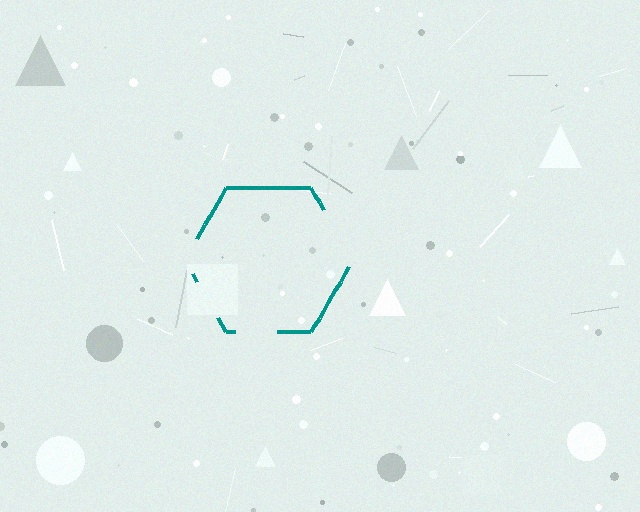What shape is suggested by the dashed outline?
The dashed outline suggests a hexagon.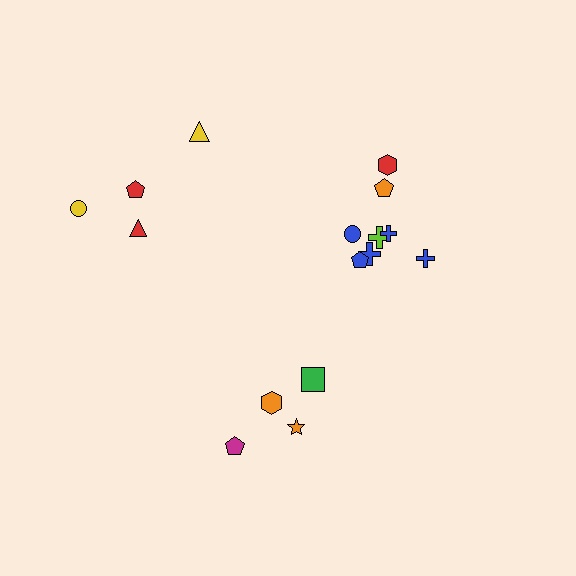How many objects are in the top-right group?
There are 8 objects.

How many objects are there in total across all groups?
There are 16 objects.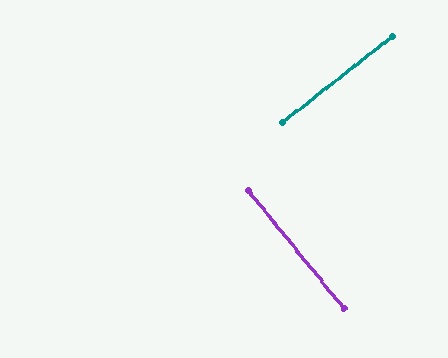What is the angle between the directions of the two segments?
Approximately 89 degrees.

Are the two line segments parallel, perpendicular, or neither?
Perpendicular — they meet at approximately 89°.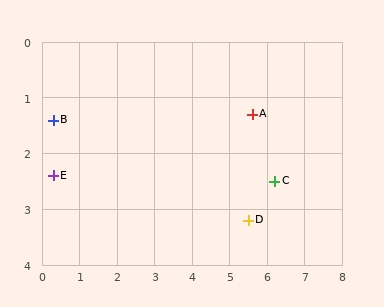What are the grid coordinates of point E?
Point E is at approximately (0.3, 2.4).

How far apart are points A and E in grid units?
Points A and E are about 5.4 grid units apart.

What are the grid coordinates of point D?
Point D is at approximately (5.5, 3.2).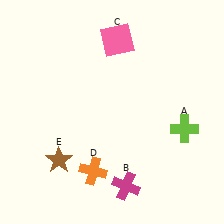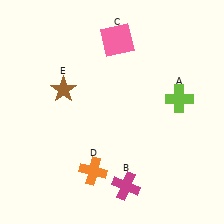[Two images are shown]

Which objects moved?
The objects that moved are: the lime cross (A), the brown star (E).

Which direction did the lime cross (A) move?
The lime cross (A) moved up.